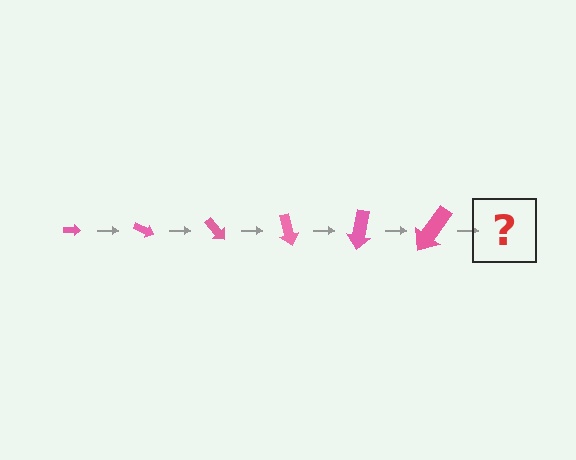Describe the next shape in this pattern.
It should be an arrow, larger than the previous one and rotated 150 degrees from the start.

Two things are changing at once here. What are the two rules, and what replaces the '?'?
The two rules are that the arrow grows larger each step and it rotates 25 degrees each step. The '?' should be an arrow, larger than the previous one and rotated 150 degrees from the start.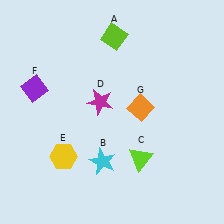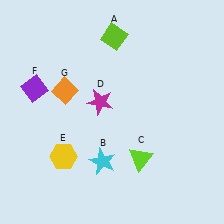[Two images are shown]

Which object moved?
The orange diamond (G) moved left.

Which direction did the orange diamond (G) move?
The orange diamond (G) moved left.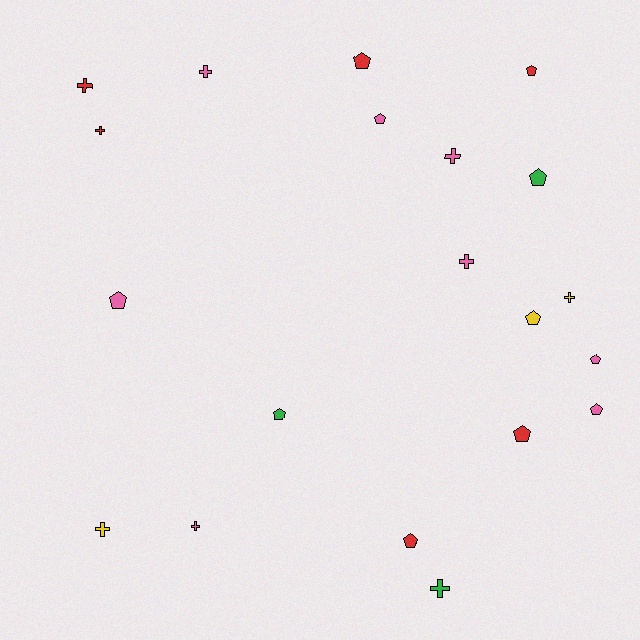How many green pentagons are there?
There are 2 green pentagons.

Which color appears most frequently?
Pink, with 8 objects.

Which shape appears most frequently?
Pentagon, with 11 objects.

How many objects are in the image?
There are 20 objects.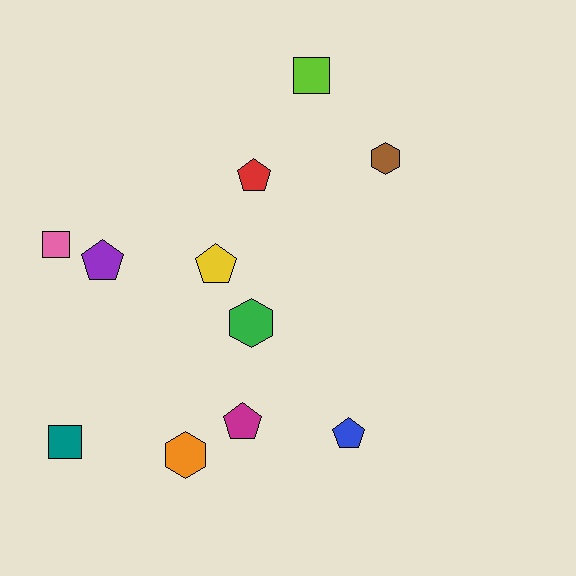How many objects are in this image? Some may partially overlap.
There are 11 objects.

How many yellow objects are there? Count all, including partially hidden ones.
There is 1 yellow object.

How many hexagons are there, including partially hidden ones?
There are 3 hexagons.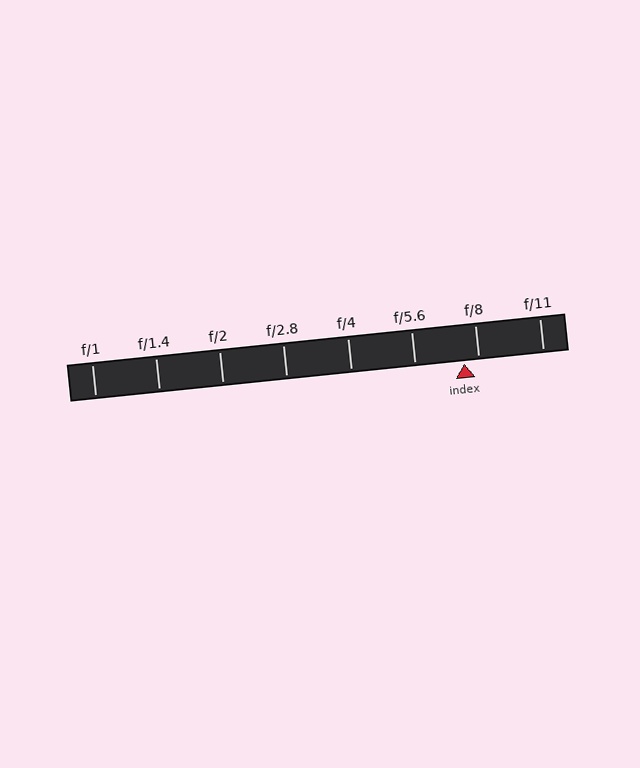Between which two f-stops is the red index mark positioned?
The index mark is between f/5.6 and f/8.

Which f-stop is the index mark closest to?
The index mark is closest to f/8.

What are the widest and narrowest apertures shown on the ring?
The widest aperture shown is f/1 and the narrowest is f/11.